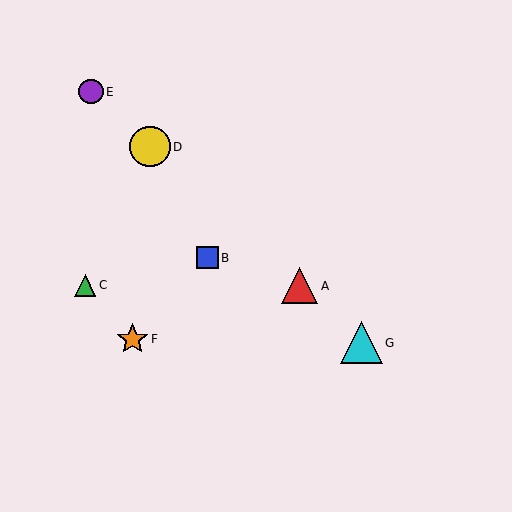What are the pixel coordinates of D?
Object D is at (150, 147).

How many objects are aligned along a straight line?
4 objects (A, D, E, G) are aligned along a straight line.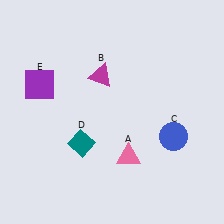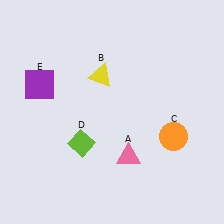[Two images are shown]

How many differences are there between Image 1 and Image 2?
There are 3 differences between the two images.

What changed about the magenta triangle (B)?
In Image 1, B is magenta. In Image 2, it changed to yellow.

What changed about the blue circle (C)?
In Image 1, C is blue. In Image 2, it changed to orange.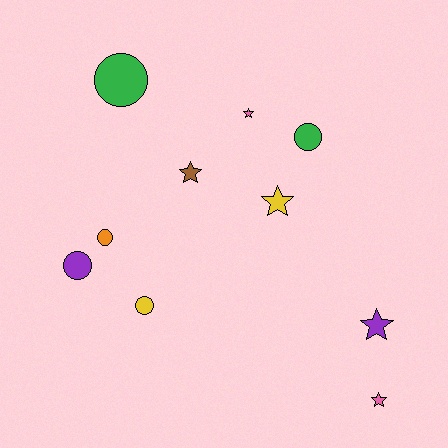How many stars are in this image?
There are 5 stars.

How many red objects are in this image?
There are no red objects.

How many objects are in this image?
There are 10 objects.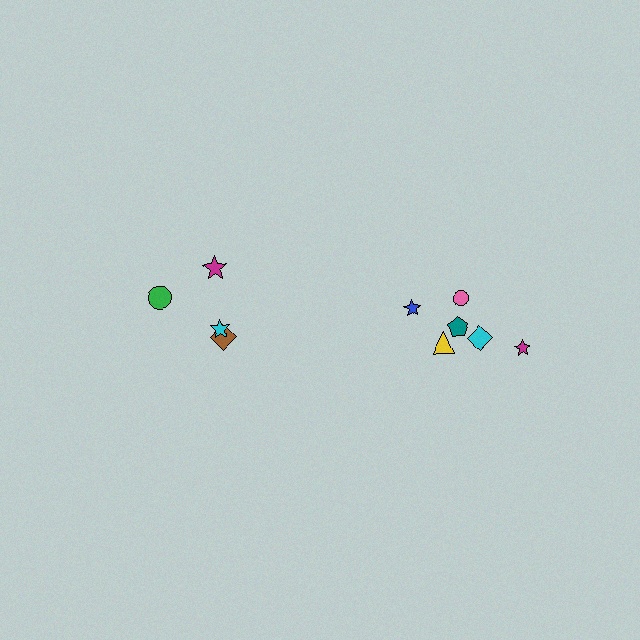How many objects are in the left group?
There are 4 objects.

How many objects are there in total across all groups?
There are 10 objects.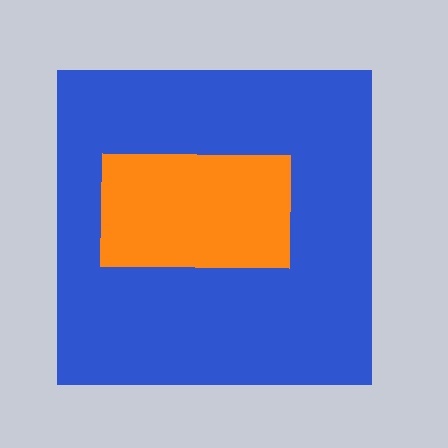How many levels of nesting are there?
2.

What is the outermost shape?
The blue square.